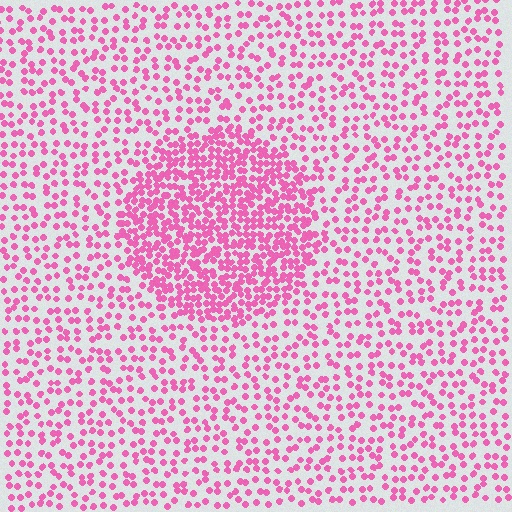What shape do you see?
I see a circle.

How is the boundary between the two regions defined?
The boundary is defined by a change in element density (approximately 2.2x ratio). All elements are the same color, size, and shape.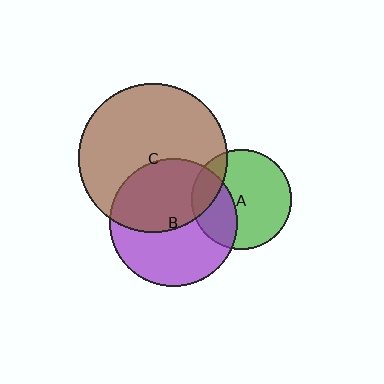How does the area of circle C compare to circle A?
Approximately 2.2 times.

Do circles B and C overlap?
Yes.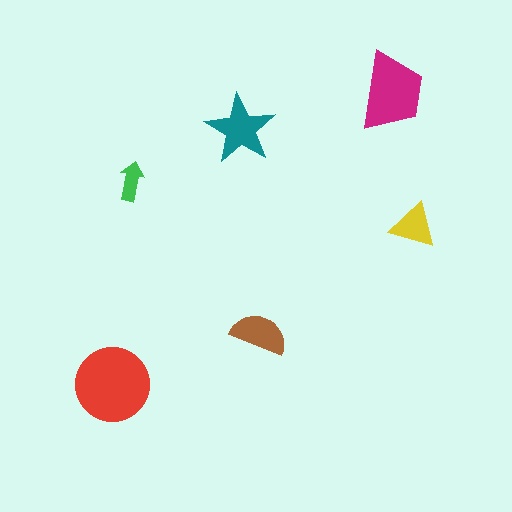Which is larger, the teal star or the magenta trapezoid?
The magenta trapezoid.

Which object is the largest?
The red circle.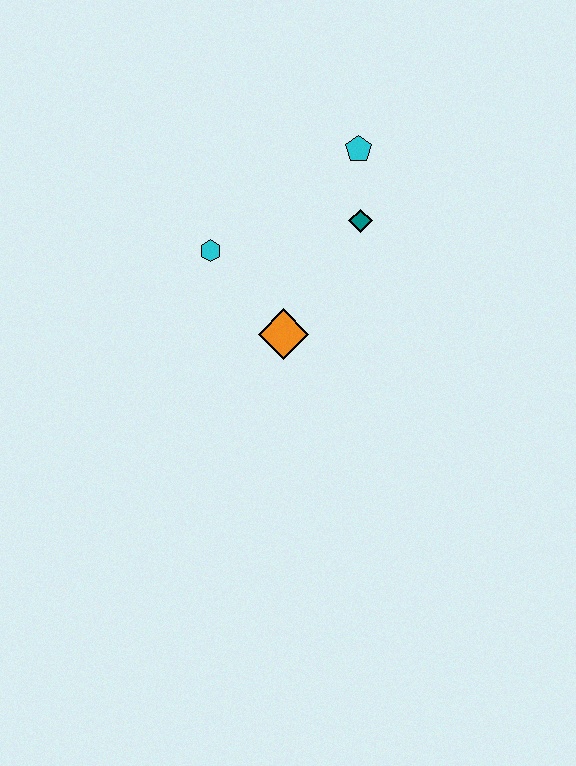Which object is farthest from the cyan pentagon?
The orange diamond is farthest from the cyan pentagon.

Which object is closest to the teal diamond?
The cyan pentagon is closest to the teal diamond.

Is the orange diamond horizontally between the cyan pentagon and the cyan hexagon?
Yes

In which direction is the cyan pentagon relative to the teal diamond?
The cyan pentagon is above the teal diamond.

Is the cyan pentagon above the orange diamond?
Yes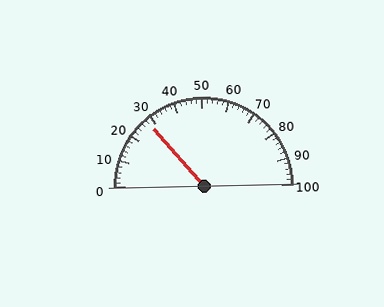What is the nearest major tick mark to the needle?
The nearest major tick mark is 30.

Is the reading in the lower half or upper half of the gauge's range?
The reading is in the lower half of the range (0 to 100).